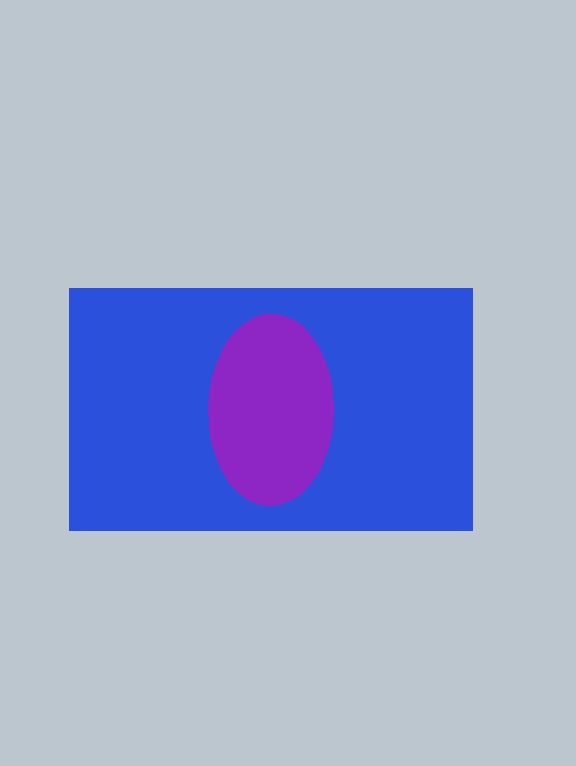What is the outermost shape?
The blue rectangle.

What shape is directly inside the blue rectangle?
The purple ellipse.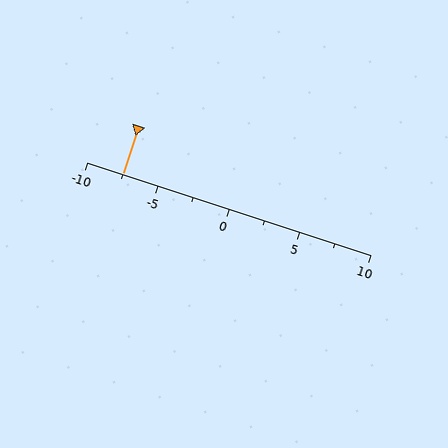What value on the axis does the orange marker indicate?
The marker indicates approximately -7.5.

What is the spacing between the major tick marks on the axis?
The major ticks are spaced 5 apart.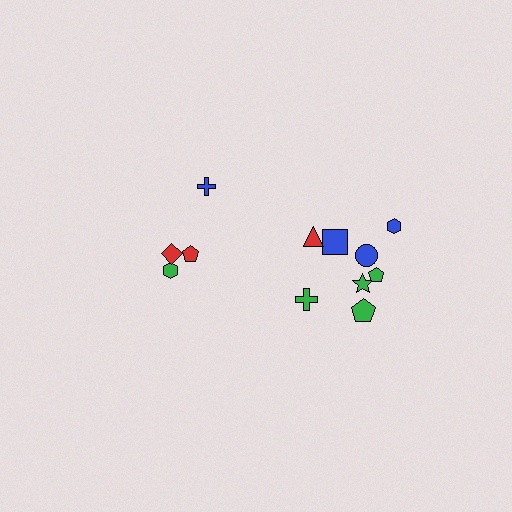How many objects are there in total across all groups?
There are 12 objects.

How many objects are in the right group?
There are 8 objects.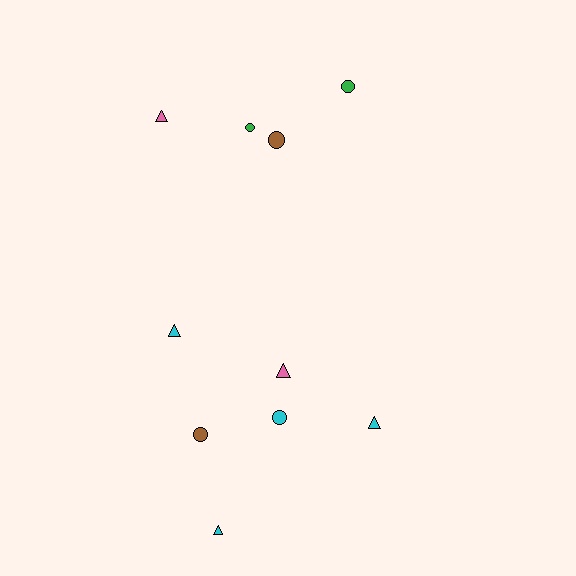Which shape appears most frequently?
Circle, with 5 objects.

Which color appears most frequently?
Cyan, with 4 objects.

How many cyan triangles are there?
There are 3 cyan triangles.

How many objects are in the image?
There are 10 objects.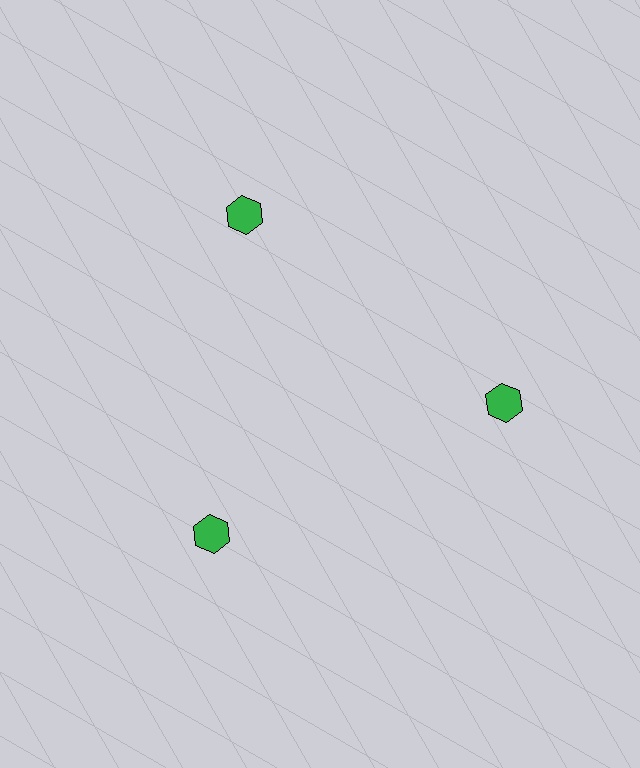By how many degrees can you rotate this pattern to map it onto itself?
The pattern maps onto itself every 120 degrees of rotation.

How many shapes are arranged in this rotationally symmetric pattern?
There are 3 shapes, arranged in 3 groups of 1.